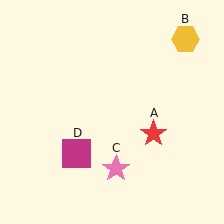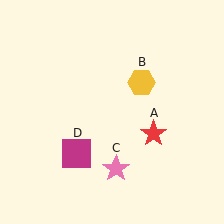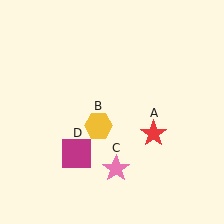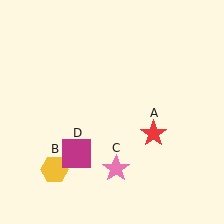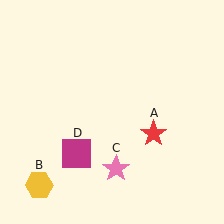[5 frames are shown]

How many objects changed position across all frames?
1 object changed position: yellow hexagon (object B).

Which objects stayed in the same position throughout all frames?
Red star (object A) and pink star (object C) and magenta square (object D) remained stationary.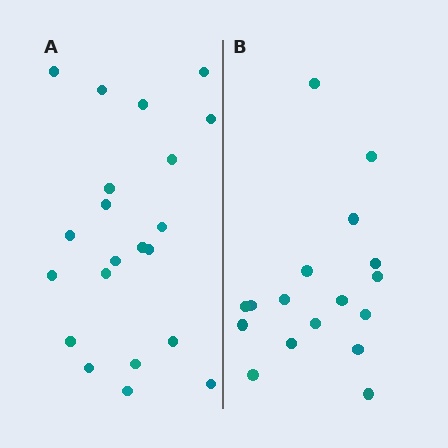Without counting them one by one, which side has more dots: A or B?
Region A (the left region) has more dots.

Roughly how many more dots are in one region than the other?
Region A has about 4 more dots than region B.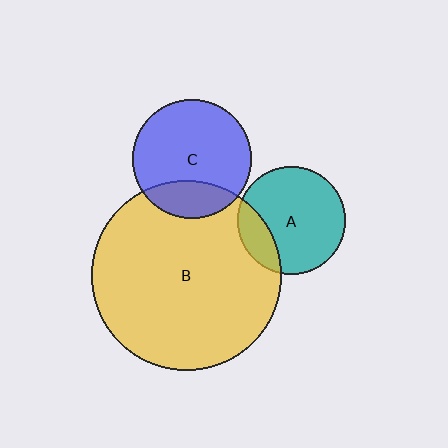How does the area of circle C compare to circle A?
Approximately 1.2 times.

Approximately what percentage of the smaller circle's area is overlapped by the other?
Approximately 20%.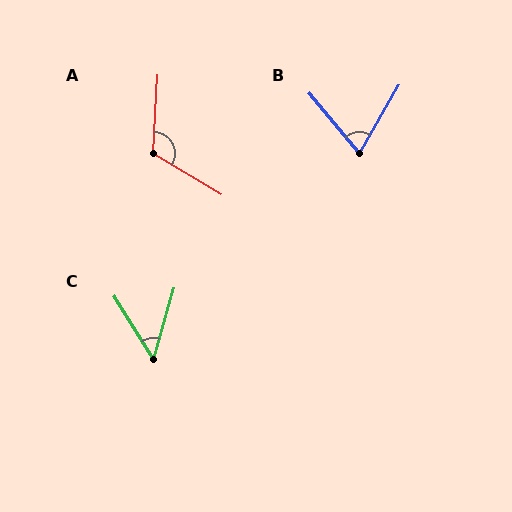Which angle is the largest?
A, at approximately 118 degrees.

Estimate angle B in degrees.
Approximately 70 degrees.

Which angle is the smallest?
C, at approximately 48 degrees.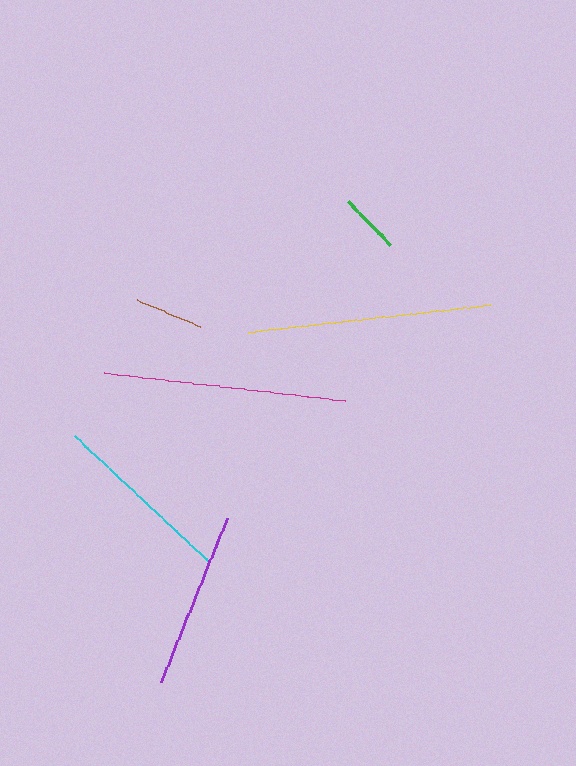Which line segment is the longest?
The yellow line is the longest at approximately 243 pixels.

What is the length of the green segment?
The green segment is approximately 60 pixels long.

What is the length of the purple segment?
The purple segment is approximately 176 pixels long.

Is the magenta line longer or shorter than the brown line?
The magenta line is longer than the brown line.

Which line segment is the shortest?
The green line is the shortest at approximately 60 pixels.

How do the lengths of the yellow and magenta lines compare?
The yellow and magenta lines are approximately the same length.